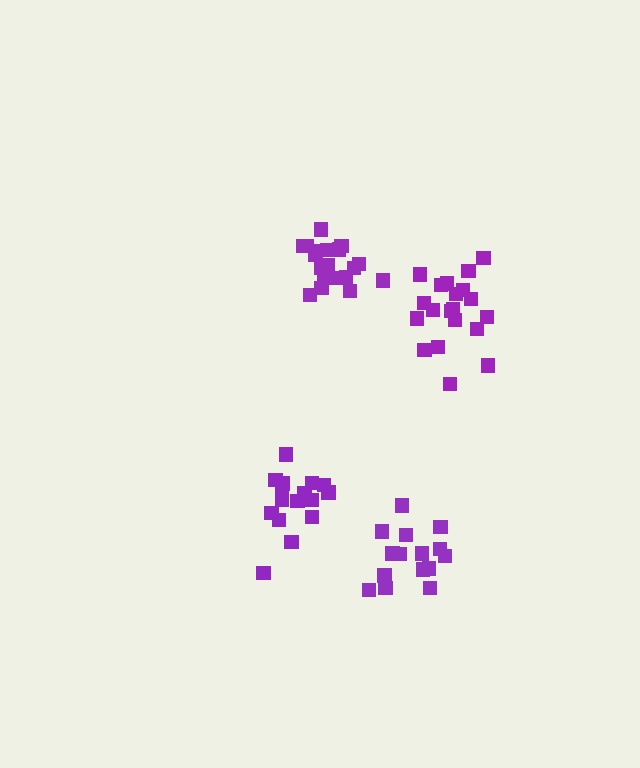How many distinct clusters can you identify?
There are 4 distinct clusters.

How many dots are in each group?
Group 1: 20 dots, Group 2: 15 dots, Group 3: 16 dots, Group 4: 20 dots (71 total).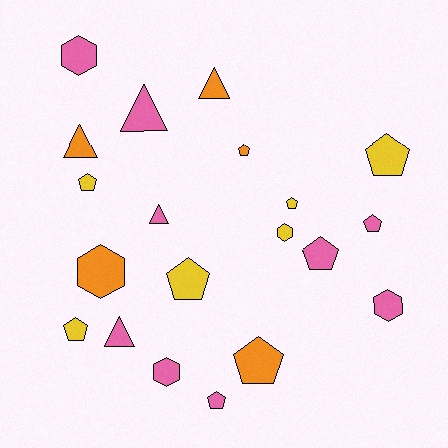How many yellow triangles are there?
There are no yellow triangles.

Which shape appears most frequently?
Pentagon, with 10 objects.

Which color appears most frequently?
Pink, with 9 objects.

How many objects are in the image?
There are 20 objects.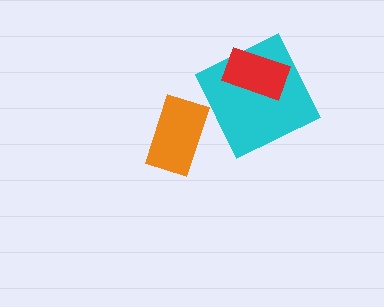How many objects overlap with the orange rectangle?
0 objects overlap with the orange rectangle.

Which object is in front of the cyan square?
The red rectangle is in front of the cyan square.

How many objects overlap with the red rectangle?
1 object overlaps with the red rectangle.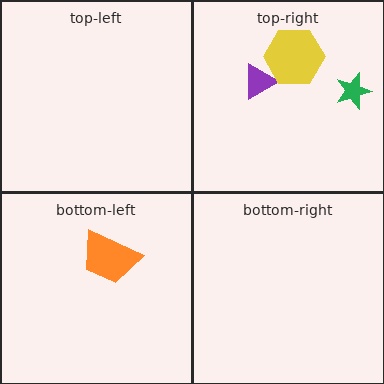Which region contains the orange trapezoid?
The bottom-left region.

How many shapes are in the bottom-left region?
1.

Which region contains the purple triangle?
The top-right region.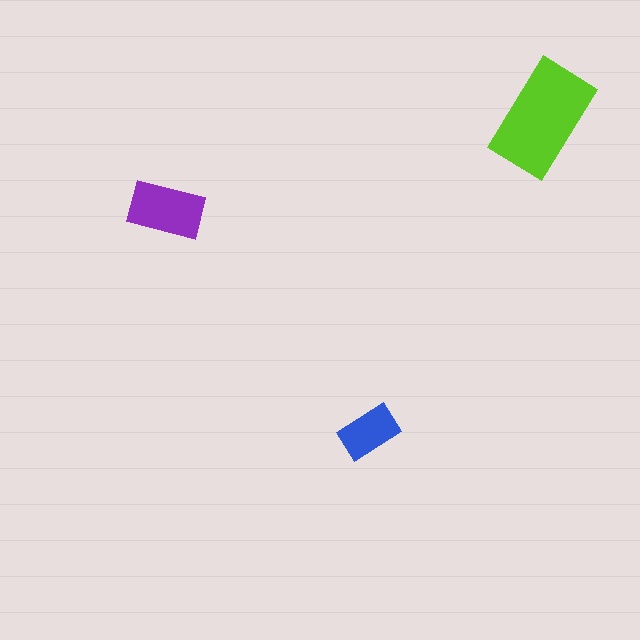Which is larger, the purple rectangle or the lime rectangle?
The lime one.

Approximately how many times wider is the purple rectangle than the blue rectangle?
About 1.5 times wider.